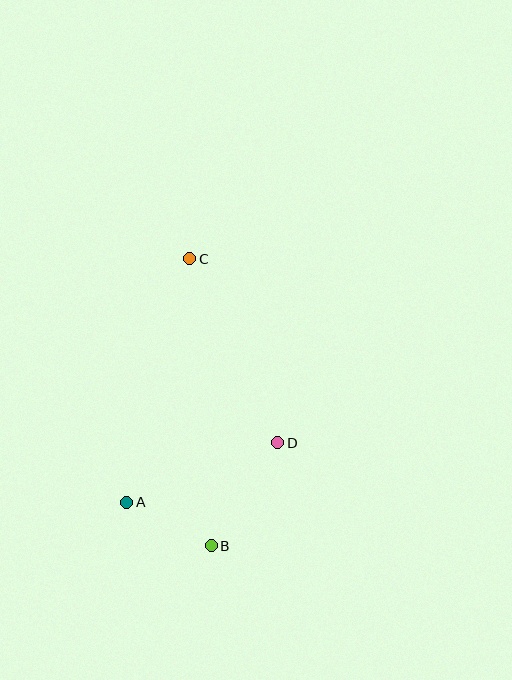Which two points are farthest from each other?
Points B and C are farthest from each other.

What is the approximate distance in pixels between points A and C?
The distance between A and C is approximately 251 pixels.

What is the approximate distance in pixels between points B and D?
The distance between B and D is approximately 122 pixels.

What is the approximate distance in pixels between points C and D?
The distance between C and D is approximately 204 pixels.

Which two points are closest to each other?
Points A and B are closest to each other.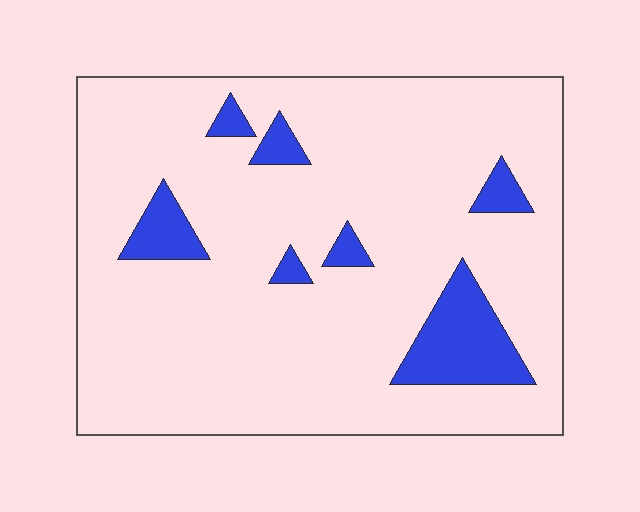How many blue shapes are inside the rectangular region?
7.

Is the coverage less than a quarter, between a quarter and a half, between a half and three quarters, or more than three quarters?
Less than a quarter.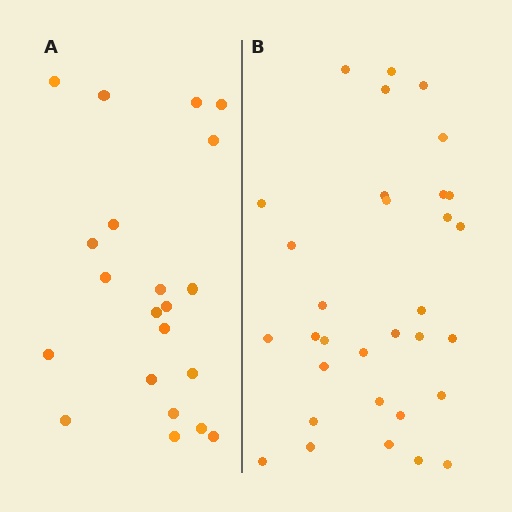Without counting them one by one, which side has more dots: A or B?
Region B (the right region) has more dots.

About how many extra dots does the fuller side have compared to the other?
Region B has roughly 12 or so more dots than region A.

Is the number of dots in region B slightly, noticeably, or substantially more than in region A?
Region B has substantially more. The ratio is roughly 1.5 to 1.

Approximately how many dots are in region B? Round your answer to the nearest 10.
About 30 dots. (The exact count is 32, which rounds to 30.)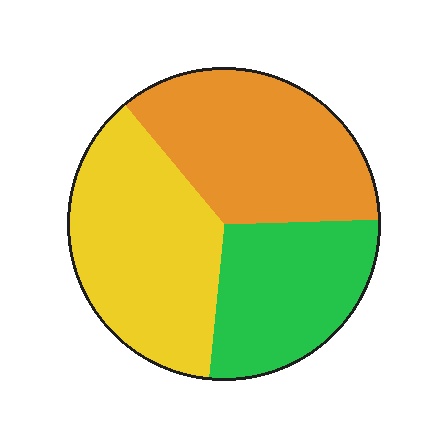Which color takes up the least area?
Green, at roughly 25%.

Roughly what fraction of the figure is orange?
Orange takes up between a quarter and a half of the figure.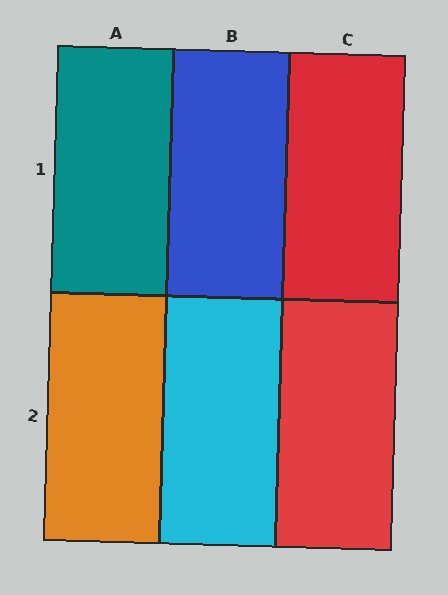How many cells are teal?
1 cell is teal.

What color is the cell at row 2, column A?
Orange.